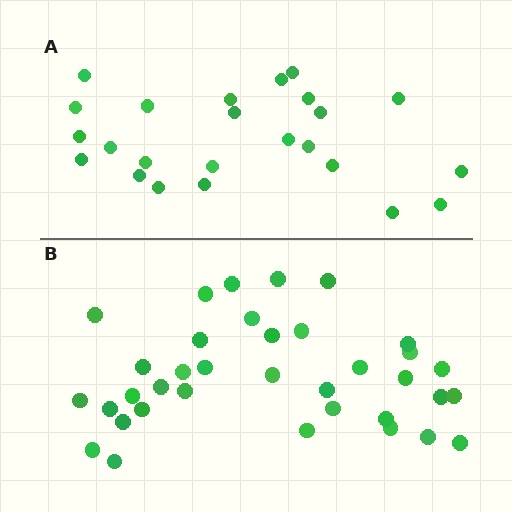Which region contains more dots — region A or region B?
Region B (the bottom region) has more dots.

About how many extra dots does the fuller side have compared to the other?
Region B has roughly 12 or so more dots than region A.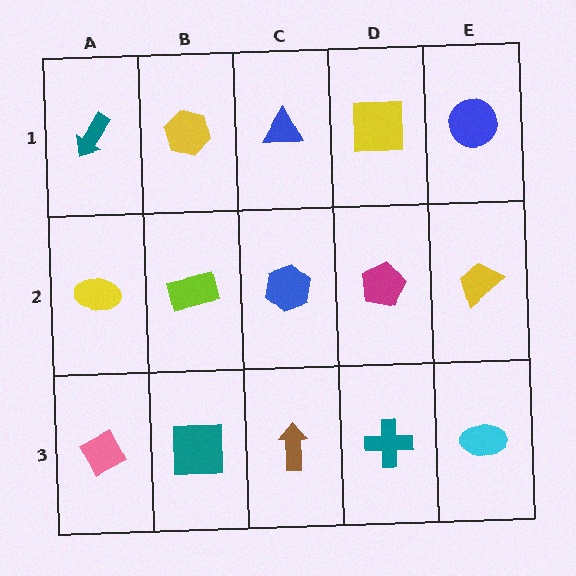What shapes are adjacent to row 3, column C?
A blue hexagon (row 2, column C), a teal square (row 3, column B), a teal cross (row 3, column D).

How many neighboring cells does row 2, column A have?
3.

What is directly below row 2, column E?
A cyan ellipse.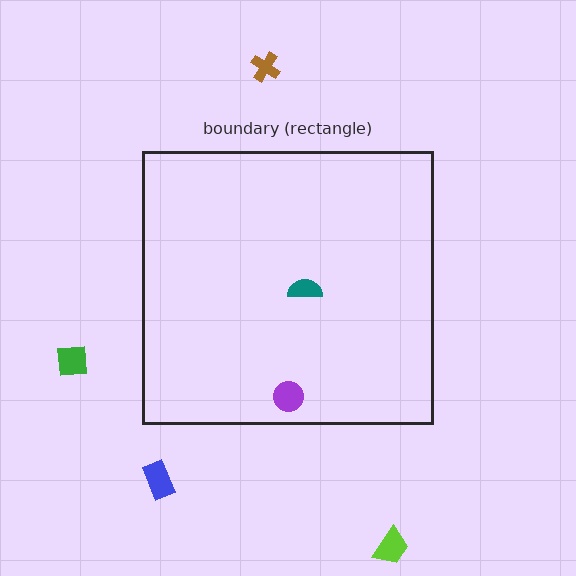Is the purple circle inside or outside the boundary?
Inside.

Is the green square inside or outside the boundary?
Outside.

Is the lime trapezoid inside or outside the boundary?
Outside.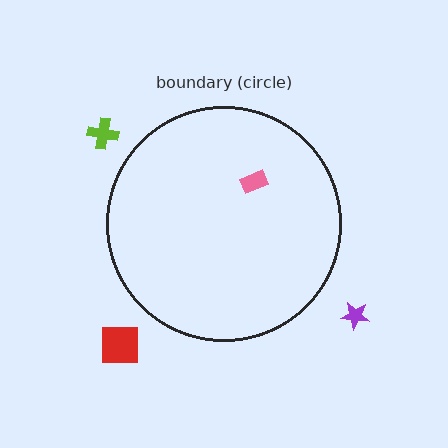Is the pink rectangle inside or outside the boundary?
Inside.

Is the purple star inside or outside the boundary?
Outside.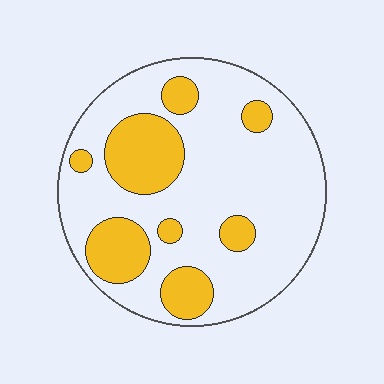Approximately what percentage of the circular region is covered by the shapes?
Approximately 25%.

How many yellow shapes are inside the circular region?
8.